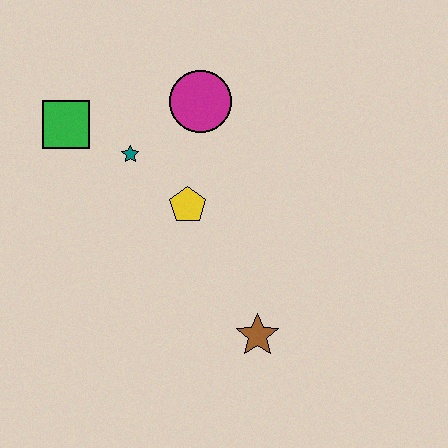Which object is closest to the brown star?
The yellow pentagon is closest to the brown star.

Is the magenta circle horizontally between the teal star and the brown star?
Yes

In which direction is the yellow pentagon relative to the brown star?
The yellow pentagon is above the brown star.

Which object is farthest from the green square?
The brown star is farthest from the green square.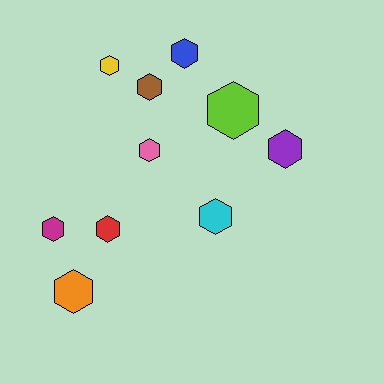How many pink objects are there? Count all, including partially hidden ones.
There is 1 pink object.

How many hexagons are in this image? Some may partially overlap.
There are 10 hexagons.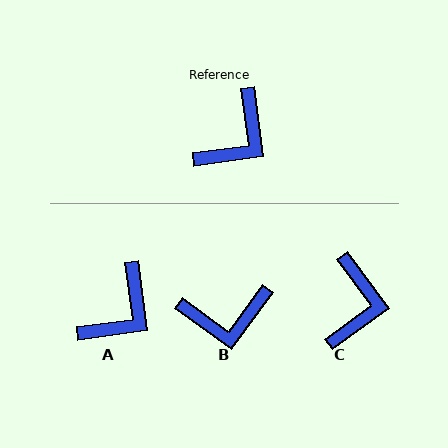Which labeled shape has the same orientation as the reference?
A.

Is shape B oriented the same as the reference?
No, it is off by about 44 degrees.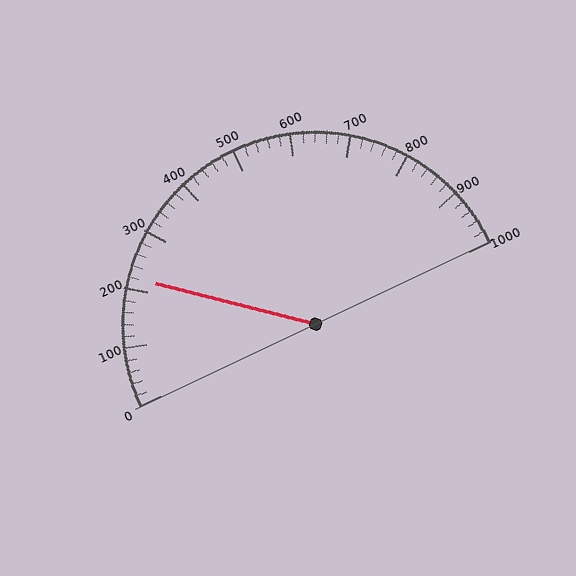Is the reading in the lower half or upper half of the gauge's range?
The reading is in the lower half of the range (0 to 1000).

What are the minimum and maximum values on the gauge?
The gauge ranges from 0 to 1000.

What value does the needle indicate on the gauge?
The needle indicates approximately 220.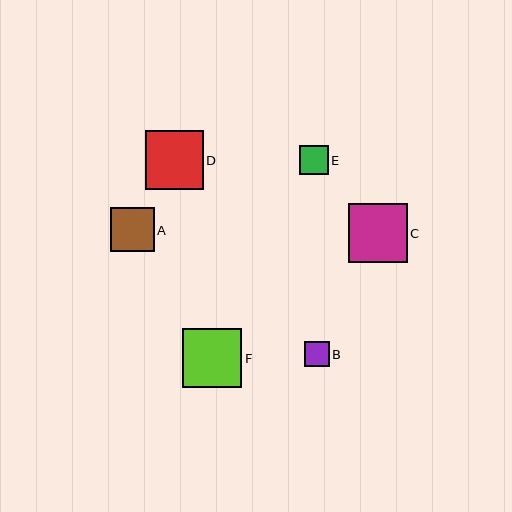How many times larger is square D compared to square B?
Square D is approximately 2.3 times the size of square B.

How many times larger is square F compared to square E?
Square F is approximately 2.1 times the size of square E.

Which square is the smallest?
Square B is the smallest with a size of approximately 25 pixels.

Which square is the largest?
Square F is the largest with a size of approximately 59 pixels.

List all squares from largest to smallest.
From largest to smallest: F, C, D, A, E, B.